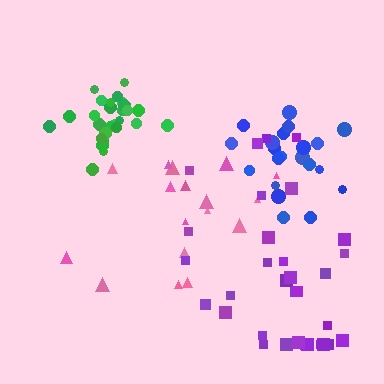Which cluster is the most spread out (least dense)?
Purple.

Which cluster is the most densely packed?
Green.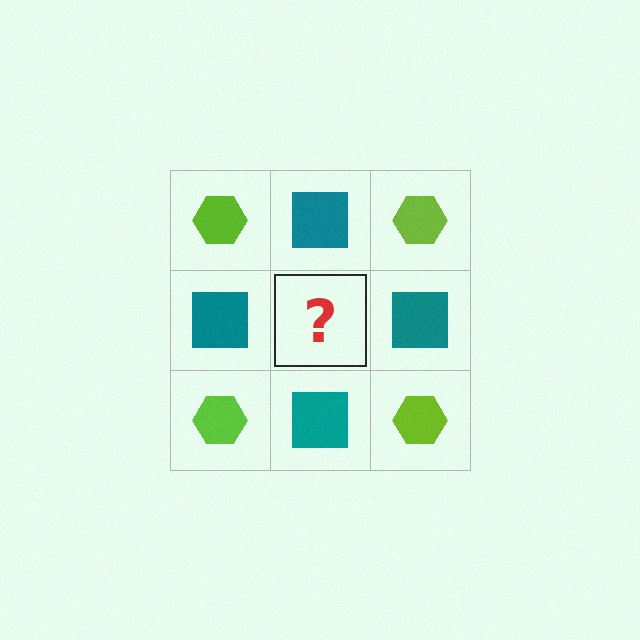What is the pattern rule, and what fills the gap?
The rule is that it alternates lime hexagon and teal square in a checkerboard pattern. The gap should be filled with a lime hexagon.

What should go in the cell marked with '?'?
The missing cell should contain a lime hexagon.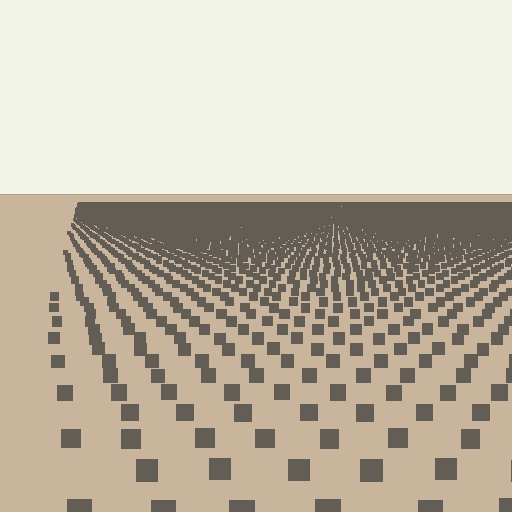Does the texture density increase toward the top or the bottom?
Density increases toward the top.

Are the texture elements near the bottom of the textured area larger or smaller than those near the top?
Larger. Near the bottom, elements are closer to the viewer and appear at a bigger on-screen size.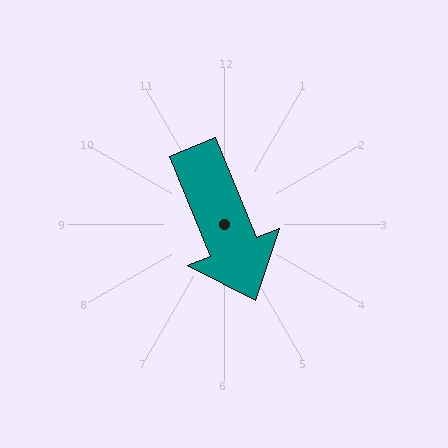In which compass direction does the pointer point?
South.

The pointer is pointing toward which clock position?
Roughly 5 o'clock.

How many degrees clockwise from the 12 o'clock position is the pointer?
Approximately 158 degrees.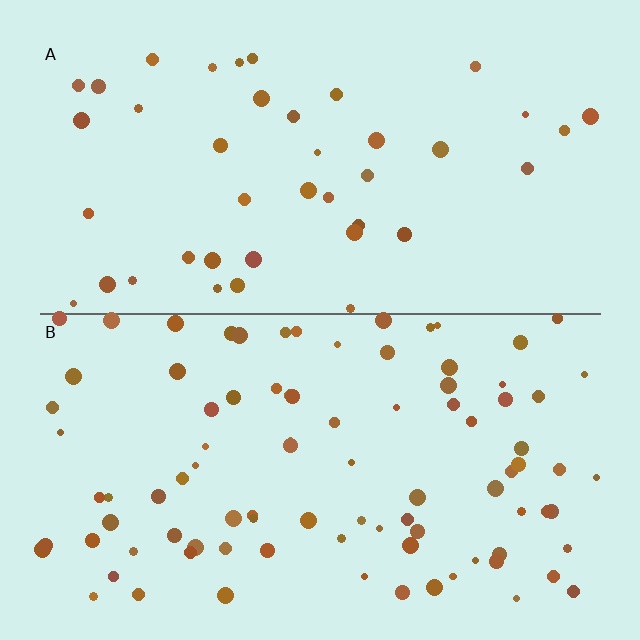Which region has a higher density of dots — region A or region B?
B (the bottom).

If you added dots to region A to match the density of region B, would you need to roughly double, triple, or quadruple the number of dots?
Approximately double.